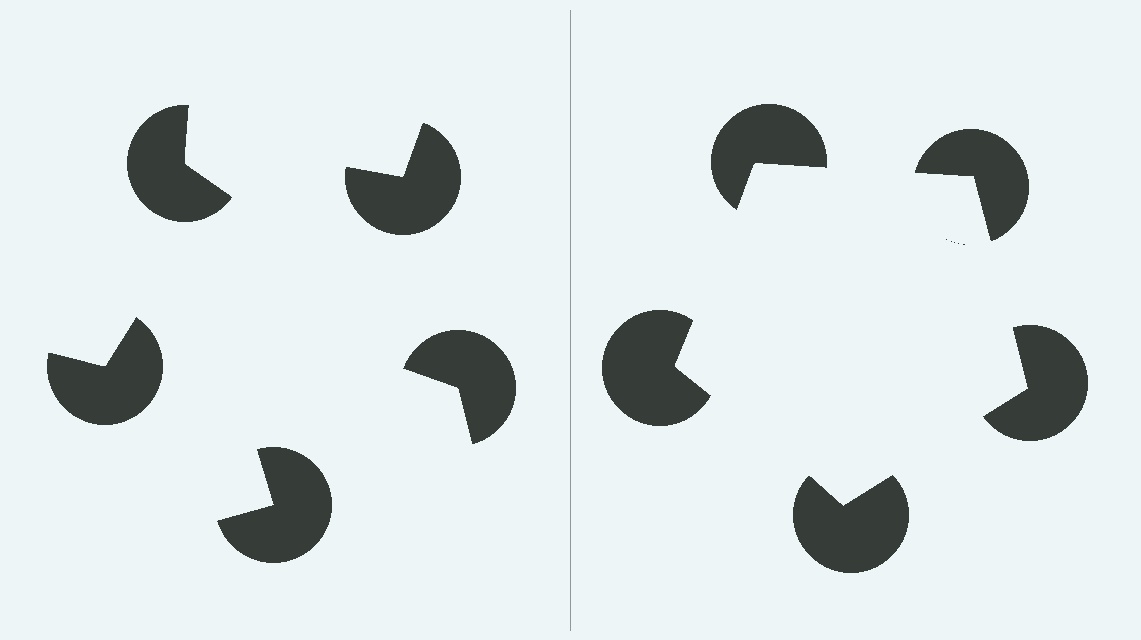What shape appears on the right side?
An illusory pentagon.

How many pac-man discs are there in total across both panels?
10 — 5 on each side.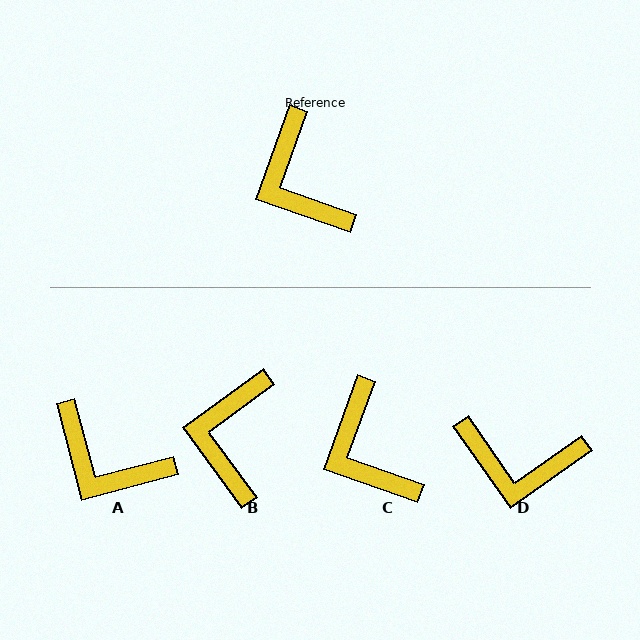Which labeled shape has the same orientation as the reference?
C.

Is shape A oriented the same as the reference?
No, it is off by about 35 degrees.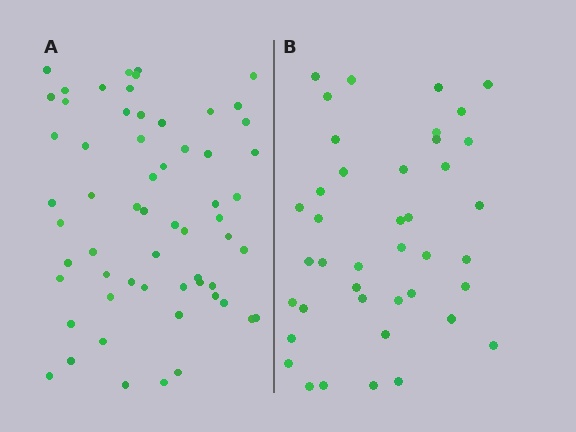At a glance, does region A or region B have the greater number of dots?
Region A (the left region) has more dots.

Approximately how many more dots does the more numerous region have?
Region A has approximately 20 more dots than region B.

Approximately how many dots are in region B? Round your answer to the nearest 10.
About 40 dots. (The exact count is 41, which rounds to 40.)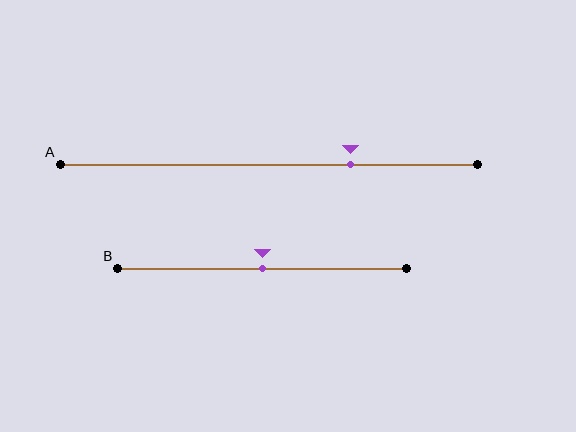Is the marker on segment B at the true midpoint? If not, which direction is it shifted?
Yes, the marker on segment B is at the true midpoint.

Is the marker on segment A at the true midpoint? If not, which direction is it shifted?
No, the marker on segment A is shifted to the right by about 20% of the segment length.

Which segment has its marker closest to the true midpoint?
Segment B has its marker closest to the true midpoint.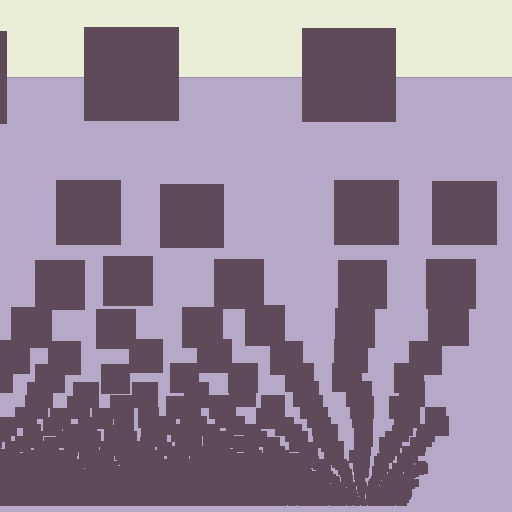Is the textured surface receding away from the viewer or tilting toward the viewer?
The surface appears to tilt toward the viewer. Texture elements get larger and sparser toward the top.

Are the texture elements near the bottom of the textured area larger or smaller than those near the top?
Smaller. The gradient is inverted — elements near the bottom are smaller and denser.